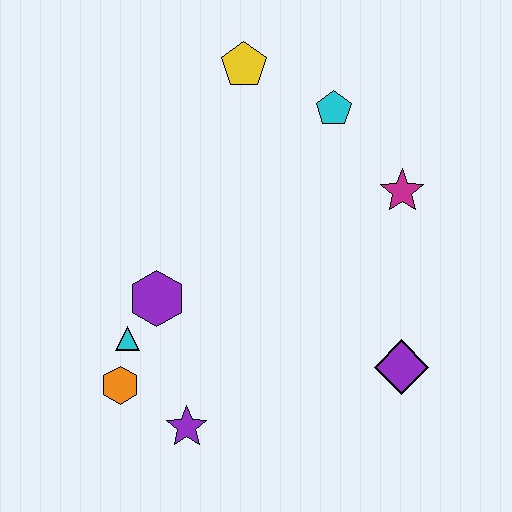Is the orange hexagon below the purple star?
No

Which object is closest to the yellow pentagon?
The cyan pentagon is closest to the yellow pentagon.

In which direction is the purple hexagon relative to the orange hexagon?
The purple hexagon is above the orange hexagon.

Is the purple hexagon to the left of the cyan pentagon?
Yes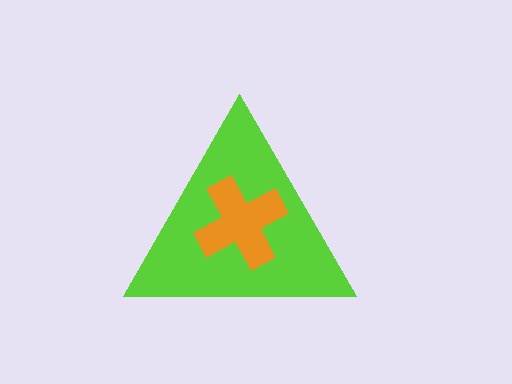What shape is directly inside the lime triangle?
The orange cross.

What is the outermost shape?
The lime triangle.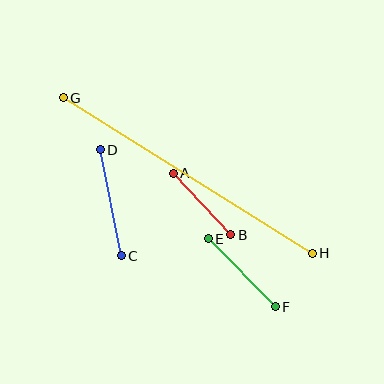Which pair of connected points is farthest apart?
Points G and H are farthest apart.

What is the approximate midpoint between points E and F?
The midpoint is at approximately (242, 273) pixels.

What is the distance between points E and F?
The distance is approximately 96 pixels.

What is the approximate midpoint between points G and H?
The midpoint is at approximately (188, 176) pixels.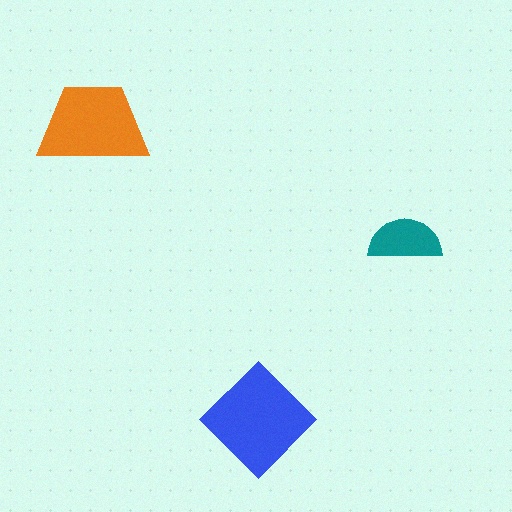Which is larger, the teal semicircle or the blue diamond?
The blue diamond.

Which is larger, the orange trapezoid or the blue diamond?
The blue diamond.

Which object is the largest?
The blue diamond.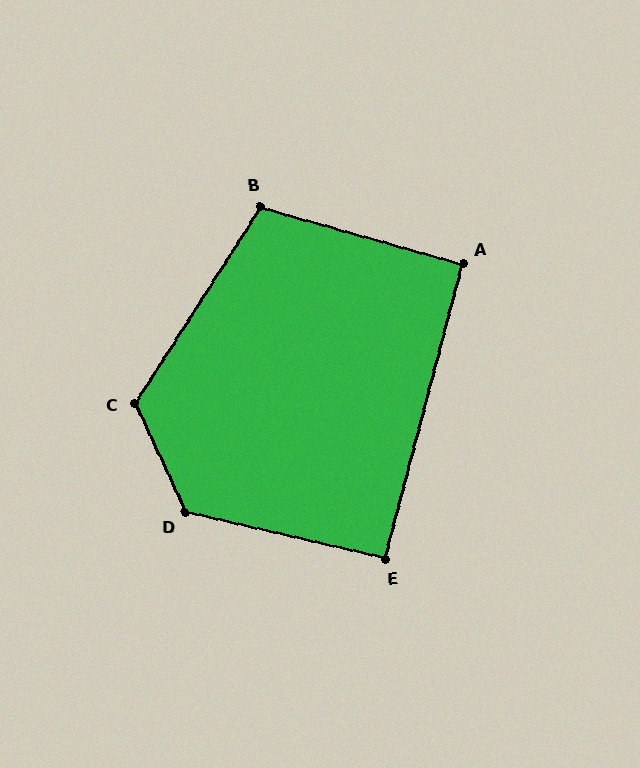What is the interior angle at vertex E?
Approximately 92 degrees (approximately right).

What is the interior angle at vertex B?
Approximately 107 degrees (obtuse).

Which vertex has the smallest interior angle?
A, at approximately 91 degrees.